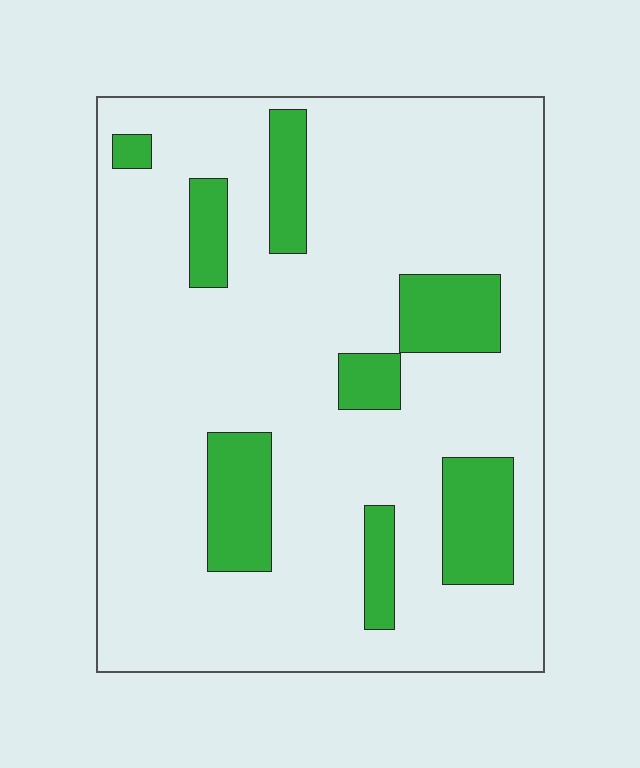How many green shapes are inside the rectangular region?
8.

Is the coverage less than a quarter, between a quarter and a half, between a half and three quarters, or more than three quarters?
Less than a quarter.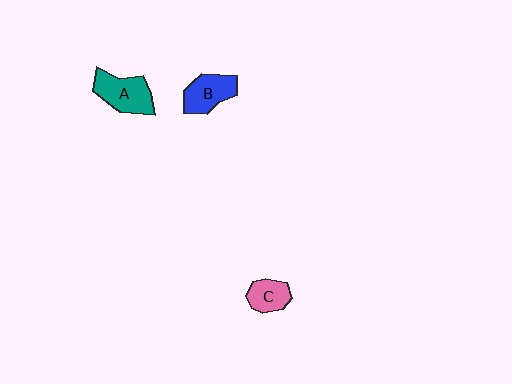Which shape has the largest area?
Shape A (teal).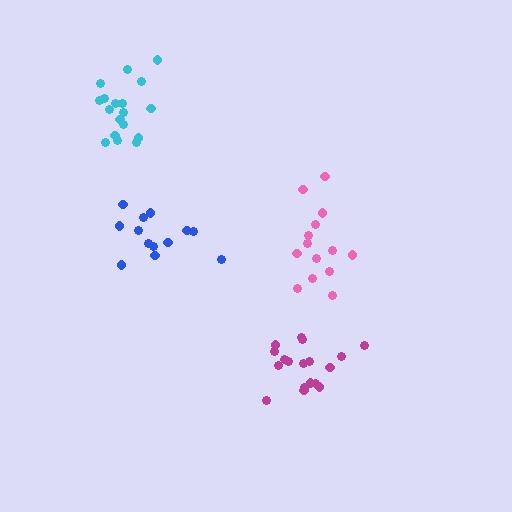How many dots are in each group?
Group 1: 18 dots, Group 2: 18 dots, Group 3: 14 dots, Group 4: 13 dots (63 total).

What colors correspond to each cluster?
The clusters are colored: cyan, magenta, pink, blue.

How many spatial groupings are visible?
There are 4 spatial groupings.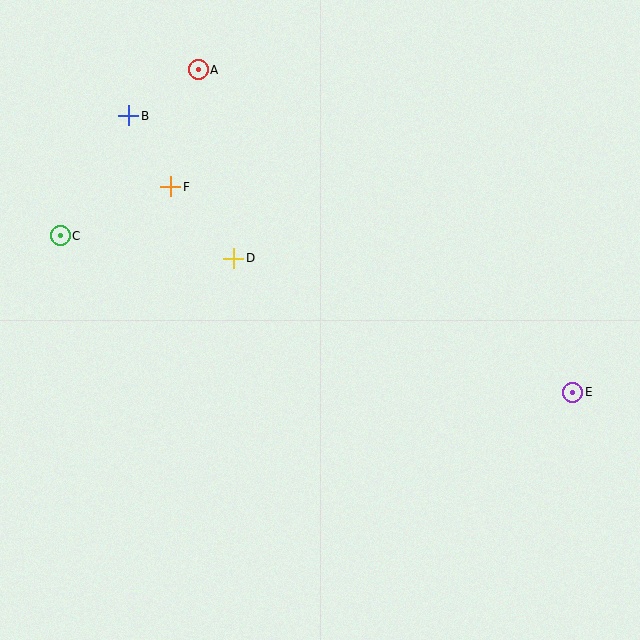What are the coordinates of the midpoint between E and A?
The midpoint between E and A is at (386, 231).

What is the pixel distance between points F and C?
The distance between F and C is 121 pixels.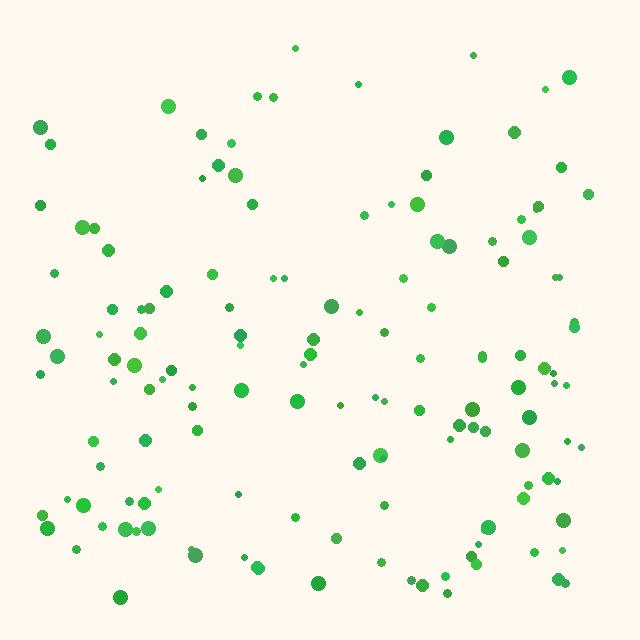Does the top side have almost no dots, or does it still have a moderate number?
Still a moderate number, just noticeably fewer than the bottom.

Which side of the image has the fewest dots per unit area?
The top.